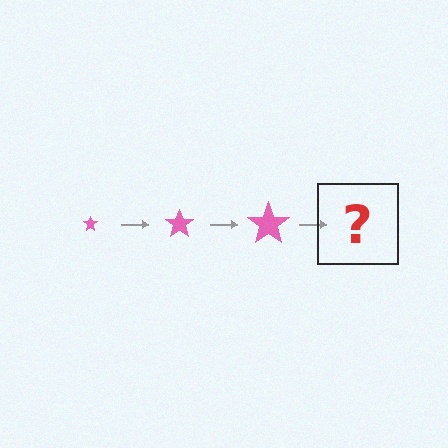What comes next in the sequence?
The next element should be a pink star, larger than the previous one.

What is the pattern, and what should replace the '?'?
The pattern is that the star gets progressively larger each step. The '?' should be a pink star, larger than the previous one.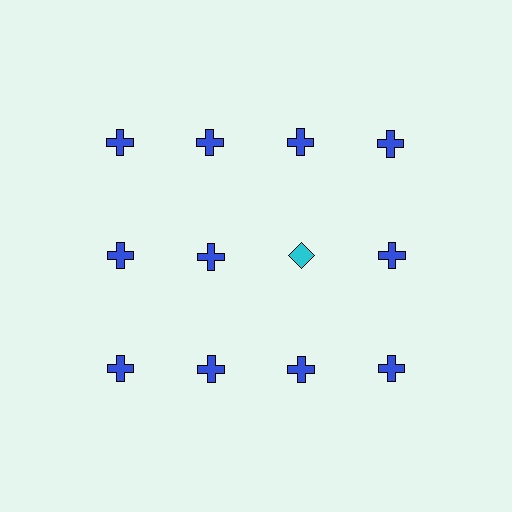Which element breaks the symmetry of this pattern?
The cyan diamond in the second row, center column breaks the symmetry. All other shapes are blue crosses.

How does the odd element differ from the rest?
It differs in both color (cyan instead of blue) and shape (diamond instead of cross).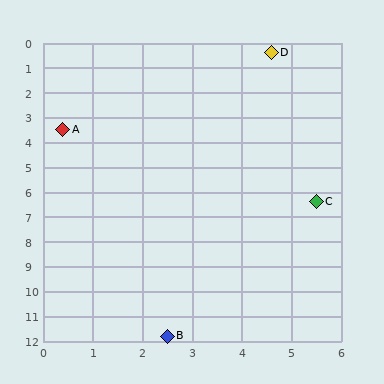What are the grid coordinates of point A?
Point A is at approximately (0.4, 3.5).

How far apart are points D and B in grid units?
Points D and B are about 11.6 grid units apart.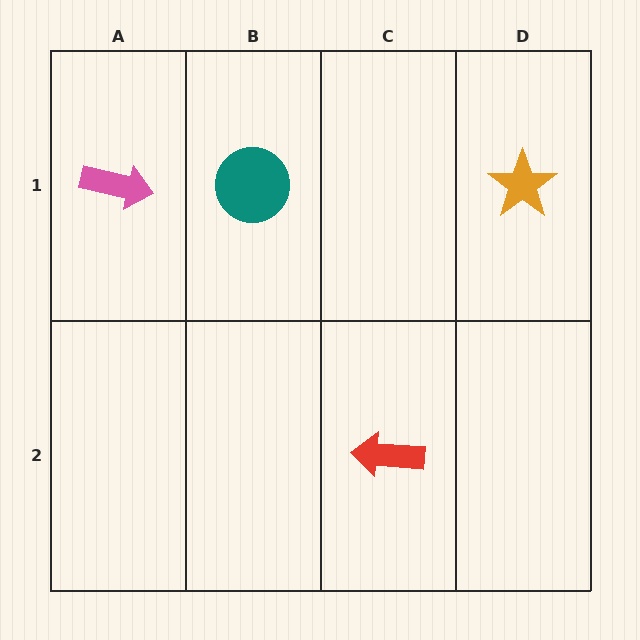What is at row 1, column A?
A pink arrow.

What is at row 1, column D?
An orange star.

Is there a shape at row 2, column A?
No, that cell is empty.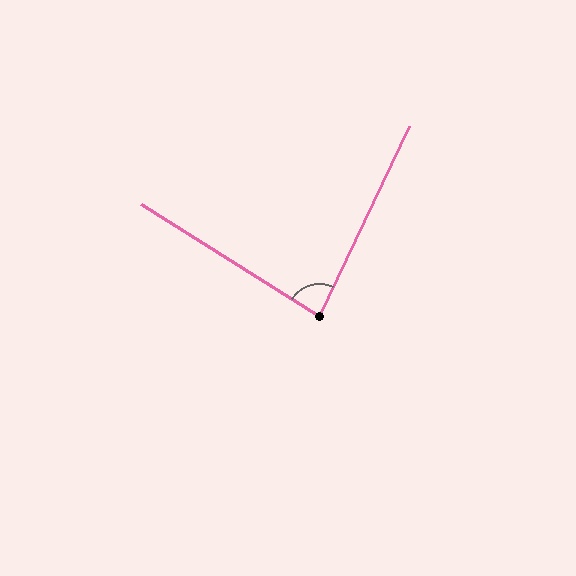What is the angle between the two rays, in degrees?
Approximately 83 degrees.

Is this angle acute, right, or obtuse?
It is acute.